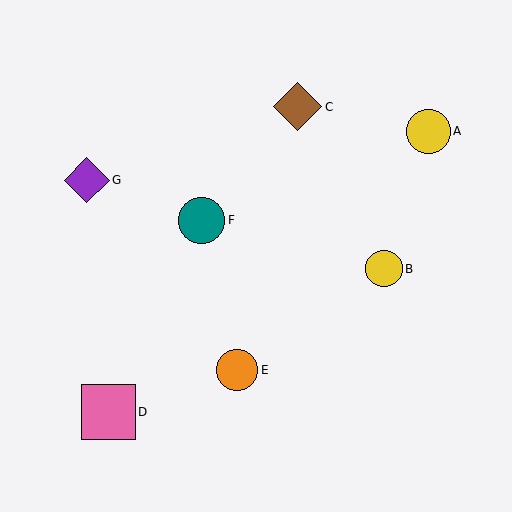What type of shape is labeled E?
Shape E is an orange circle.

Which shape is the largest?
The pink square (labeled D) is the largest.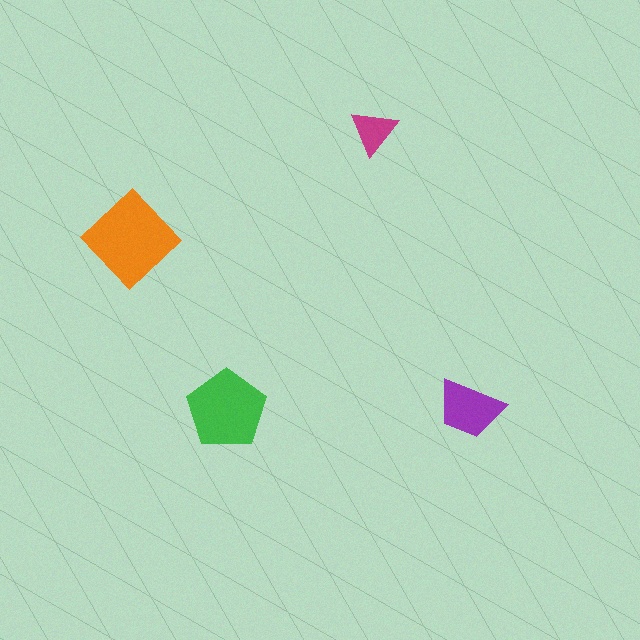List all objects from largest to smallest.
The orange diamond, the green pentagon, the purple trapezoid, the magenta triangle.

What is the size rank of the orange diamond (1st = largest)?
1st.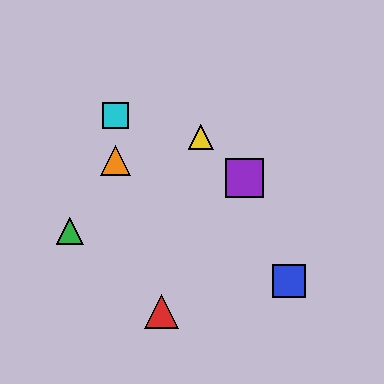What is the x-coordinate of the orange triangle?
The orange triangle is at x≈115.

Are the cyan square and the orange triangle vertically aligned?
Yes, both are at x≈115.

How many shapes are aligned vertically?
2 shapes (the orange triangle, the cyan square) are aligned vertically.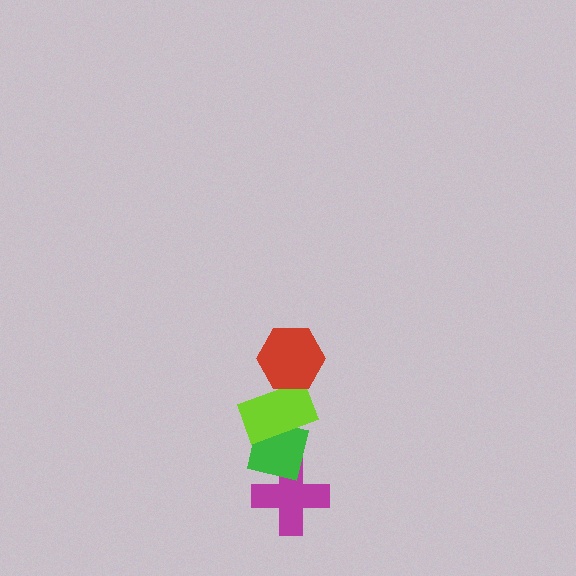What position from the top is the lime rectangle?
The lime rectangle is 2nd from the top.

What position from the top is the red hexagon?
The red hexagon is 1st from the top.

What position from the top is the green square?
The green square is 3rd from the top.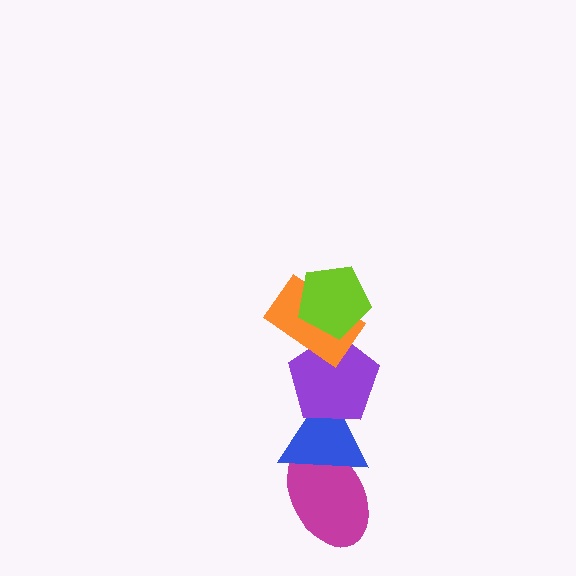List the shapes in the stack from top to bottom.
From top to bottom: the lime pentagon, the orange rectangle, the purple pentagon, the blue triangle, the magenta ellipse.